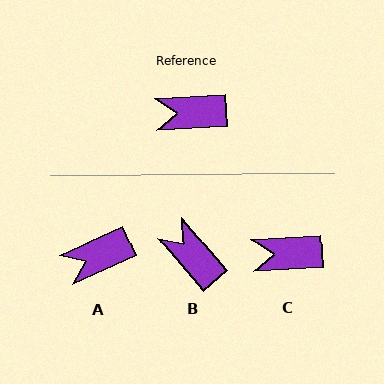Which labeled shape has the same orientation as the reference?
C.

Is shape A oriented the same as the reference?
No, it is off by about 21 degrees.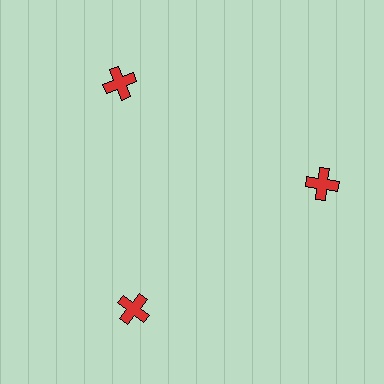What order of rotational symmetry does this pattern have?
This pattern has 3-fold rotational symmetry.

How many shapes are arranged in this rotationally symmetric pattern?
There are 3 shapes, arranged in 3 groups of 1.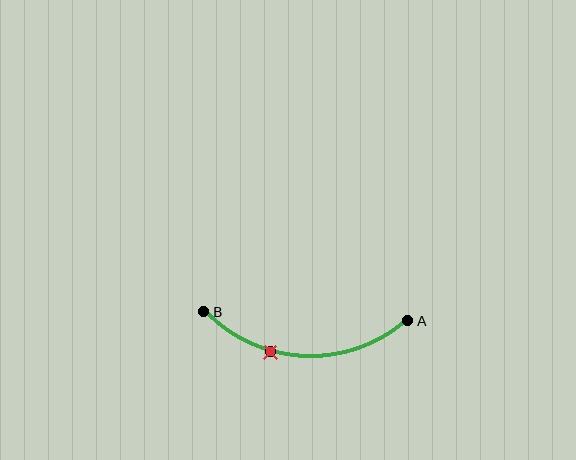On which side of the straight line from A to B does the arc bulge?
The arc bulges below the straight line connecting A and B.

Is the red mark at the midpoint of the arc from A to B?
No. The red mark lies on the arc but is closer to endpoint B. The arc midpoint would be at the point on the curve equidistant along the arc from both A and B.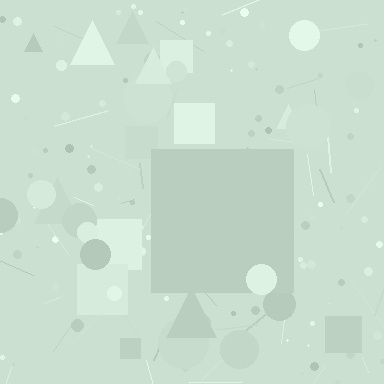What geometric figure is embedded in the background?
A square is embedded in the background.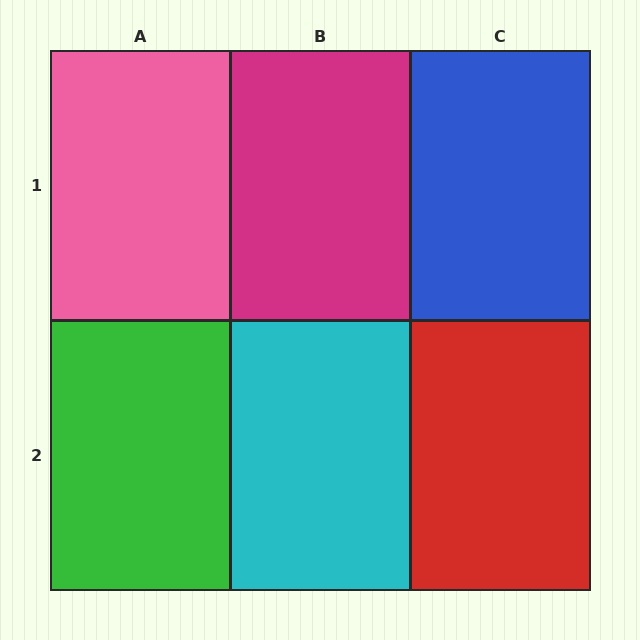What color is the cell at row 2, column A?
Green.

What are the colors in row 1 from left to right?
Pink, magenta, blue.